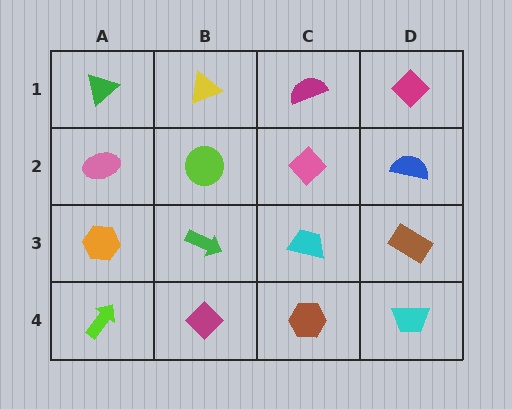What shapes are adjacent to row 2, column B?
A yellow triangle (row 1, column B), a green arrow (row 3, column B), a pink ellipse (row 2, column A), a pink diamond (row 2, column C).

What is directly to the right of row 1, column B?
A magenta semicircle.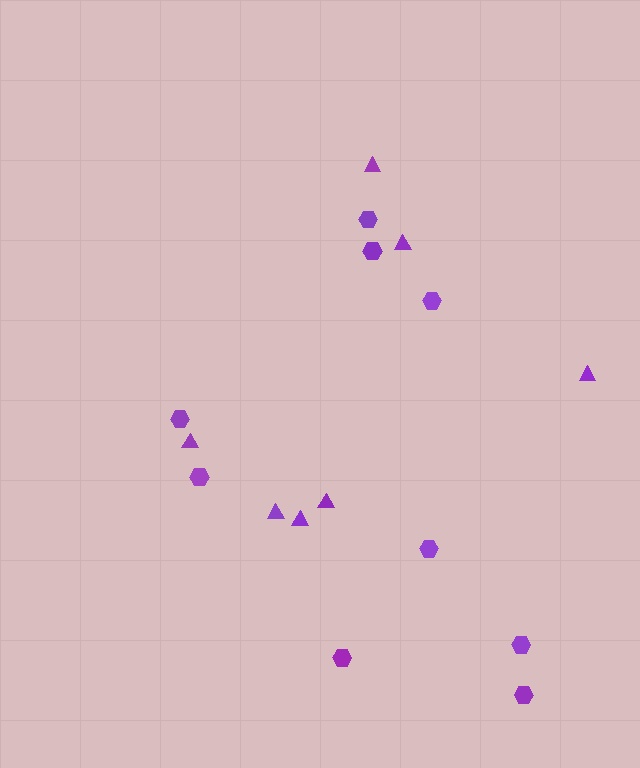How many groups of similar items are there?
There are 2 groups: one group of triangles (7) and one group of hexagons (9).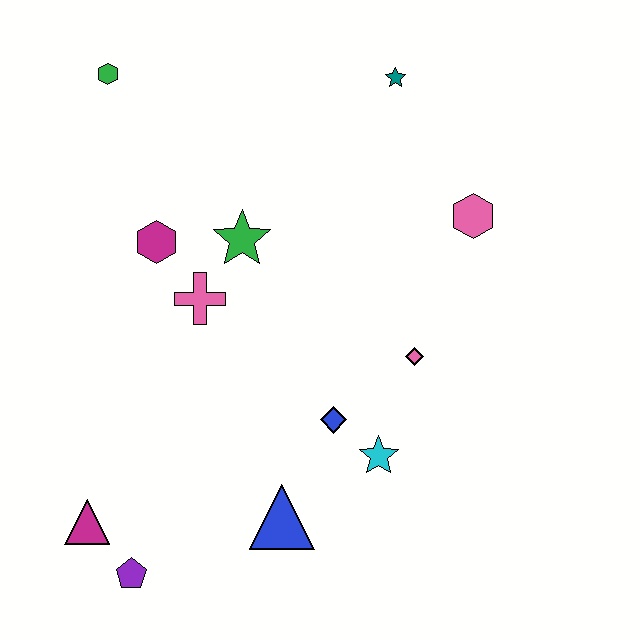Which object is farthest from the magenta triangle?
The teal star is farthest from the magenta triangle.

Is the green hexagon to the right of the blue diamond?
No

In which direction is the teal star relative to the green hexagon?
The teal star is to the right of the green hexagon.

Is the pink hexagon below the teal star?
Yes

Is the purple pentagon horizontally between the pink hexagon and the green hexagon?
Yes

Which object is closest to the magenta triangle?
The purple pentagon is closest to the magenta triangle.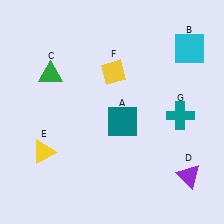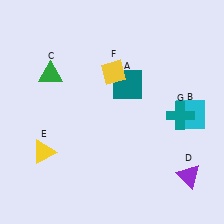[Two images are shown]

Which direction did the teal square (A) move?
The teal square (A) moved up.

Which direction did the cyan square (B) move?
The cyan square (B) moved down.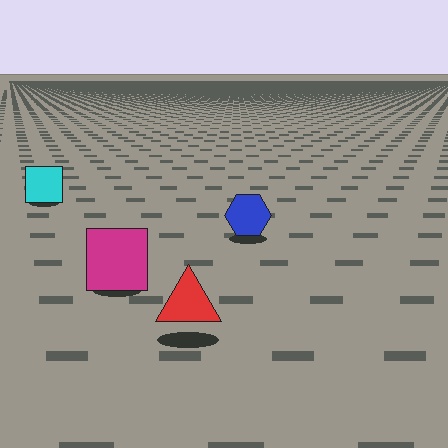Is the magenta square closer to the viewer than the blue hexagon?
Yes. The magenta square is closer — you can tell from the texture gradient: the ground texture is coarser near it.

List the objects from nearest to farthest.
From nearest to farthest: the red triangle, the magenta square, the blue hexagon, the cyan square.